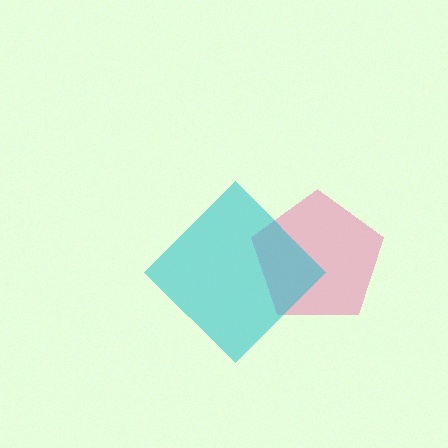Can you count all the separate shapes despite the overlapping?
Yes, there are 2 separate shapes.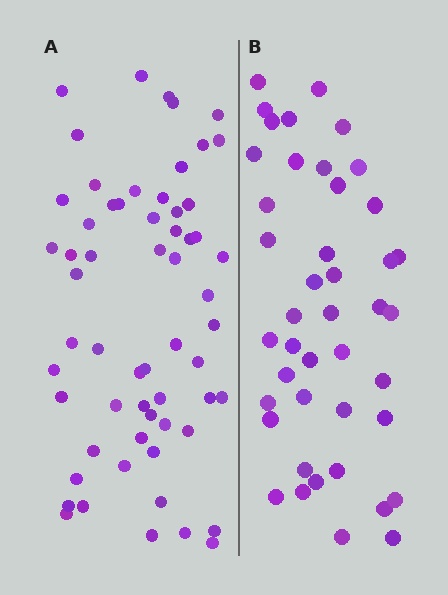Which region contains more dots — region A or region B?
Region A (the left region) has more dots.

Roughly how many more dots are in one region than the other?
Region A has approximately 15 more dots than region B.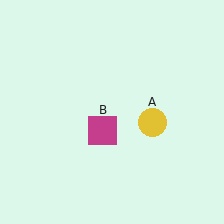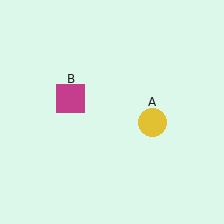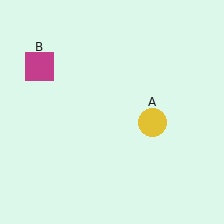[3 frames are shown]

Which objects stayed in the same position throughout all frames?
Yellow circle (object A) remained stationary.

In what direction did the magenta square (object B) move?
The magenta square (object B) moved up and to the left.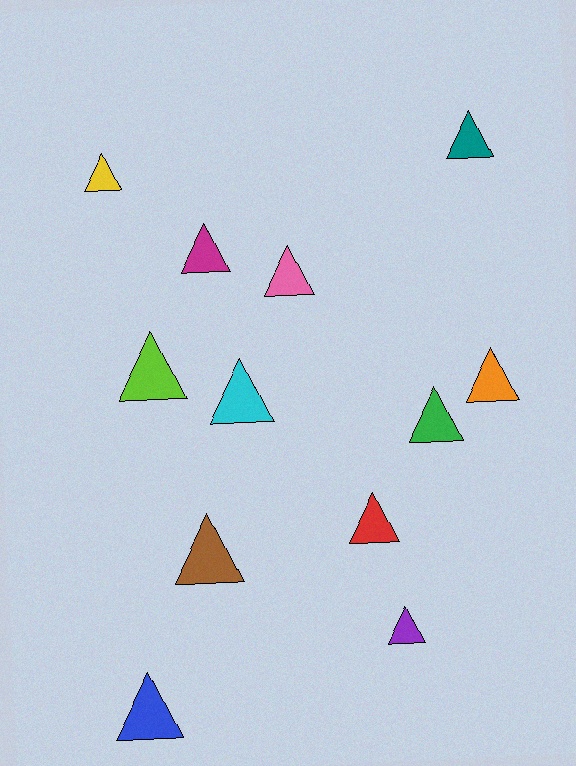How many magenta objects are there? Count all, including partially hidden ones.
There is 1 magenta object.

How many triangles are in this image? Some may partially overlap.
There are 12 triangles.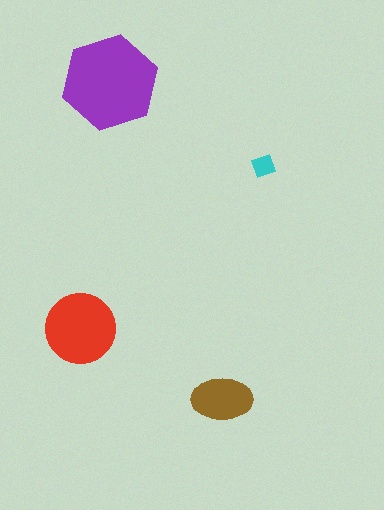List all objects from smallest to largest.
The cyan diamond, the brown ellipse, the red circle, the purple hexagon.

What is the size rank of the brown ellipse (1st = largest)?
3rd.